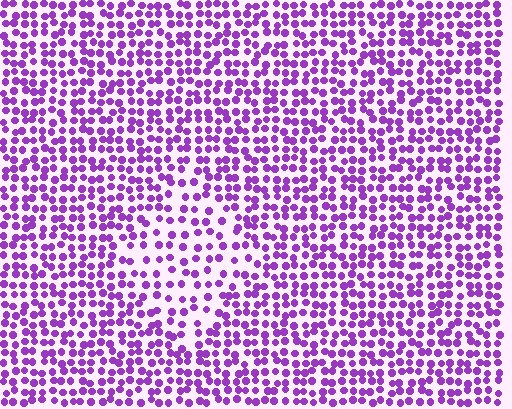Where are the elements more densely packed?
The elements are more densely packed outside the diamond boundary.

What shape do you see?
I see a diamond.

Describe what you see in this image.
The image contains small purple elements arranged at two different densities. A diamond-shaped region is visible where the elements are less densely packed than the surrounding area.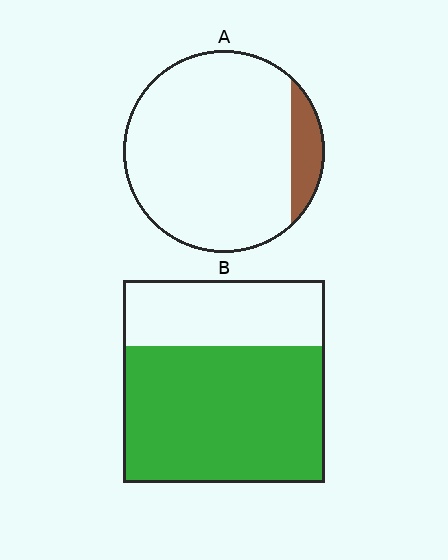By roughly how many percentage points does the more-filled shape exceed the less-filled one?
By roughly 55 percentage points (B over A).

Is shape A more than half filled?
No.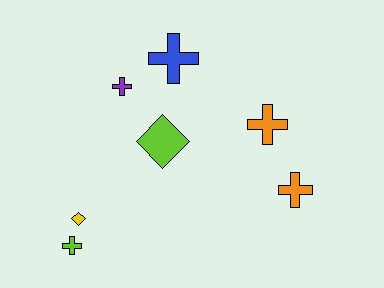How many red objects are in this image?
There are no red objects.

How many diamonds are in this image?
There are 2 diamonds.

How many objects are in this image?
There are 7 objects.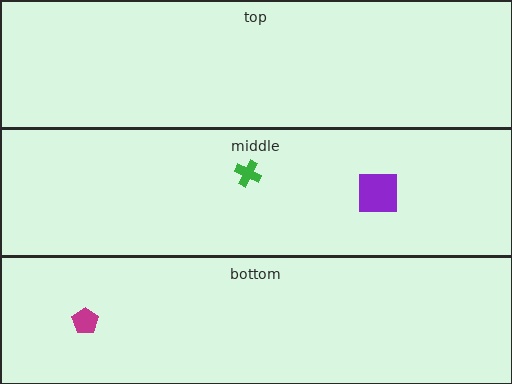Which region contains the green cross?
The middle region.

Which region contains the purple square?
The middle region.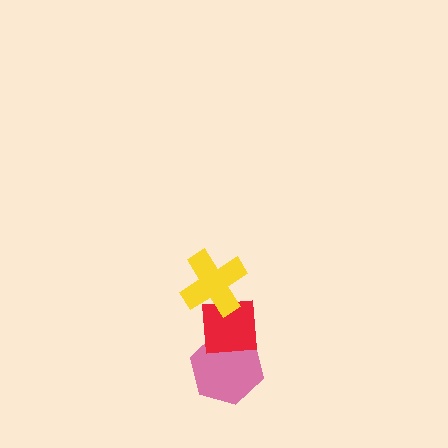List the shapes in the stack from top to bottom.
From top to bottom: the yellow cross, the red square, the pink hexagon.